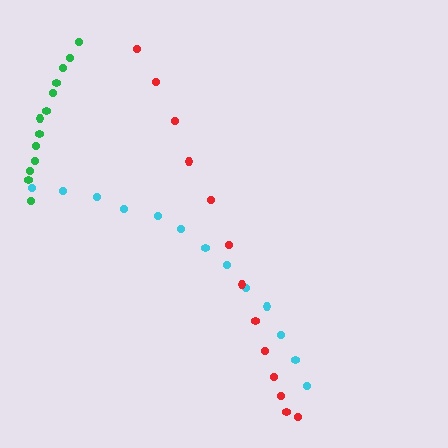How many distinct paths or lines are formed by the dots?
There are 3 distinct paths.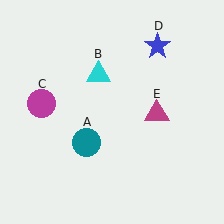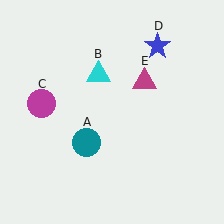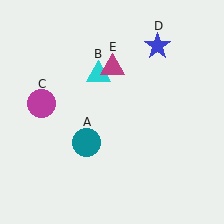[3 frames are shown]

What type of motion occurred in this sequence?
The magenta triangle (object E) rotated counterclockwise around the center of the scene.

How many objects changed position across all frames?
1 object changed position: magenta triangle (object E).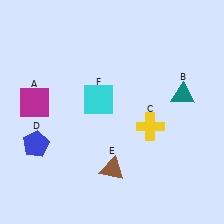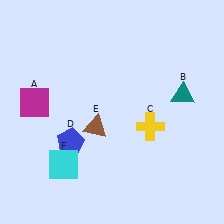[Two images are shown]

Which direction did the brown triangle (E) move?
The brown triangle (E) moved up.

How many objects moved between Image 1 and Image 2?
3 objects moved between the two images.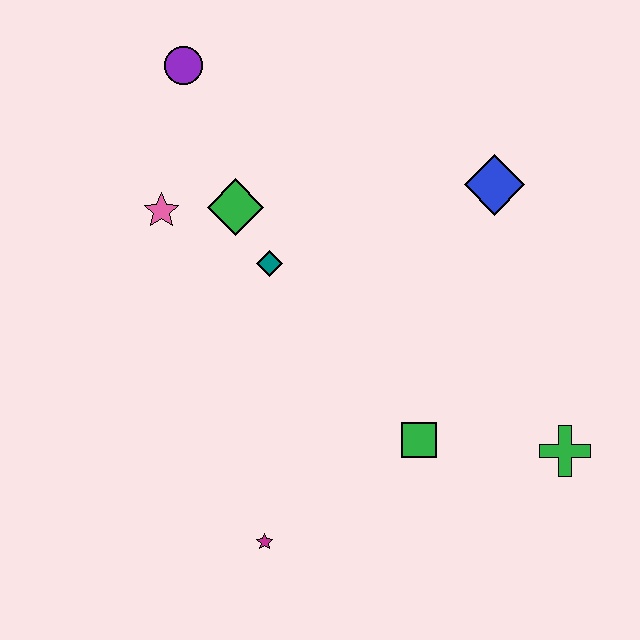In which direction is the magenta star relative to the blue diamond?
The magenta star is below the blue diamond.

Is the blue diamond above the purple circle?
No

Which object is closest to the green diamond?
The teal diamond is closest to the green diamond.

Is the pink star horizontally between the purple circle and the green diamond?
No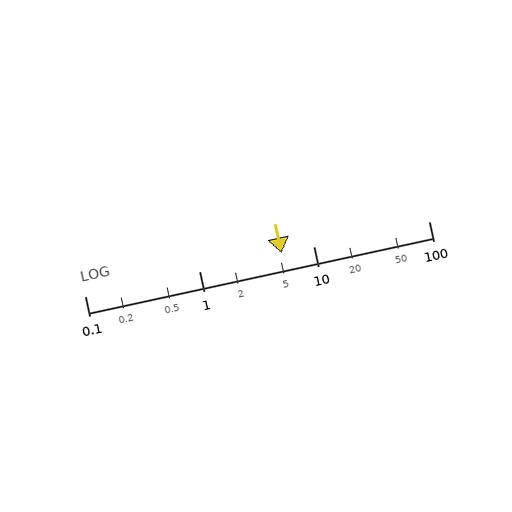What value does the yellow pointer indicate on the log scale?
The pointer indicates approximately 5.2.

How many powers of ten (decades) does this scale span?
The scale spans 3 decades, from 0.1 to 100.